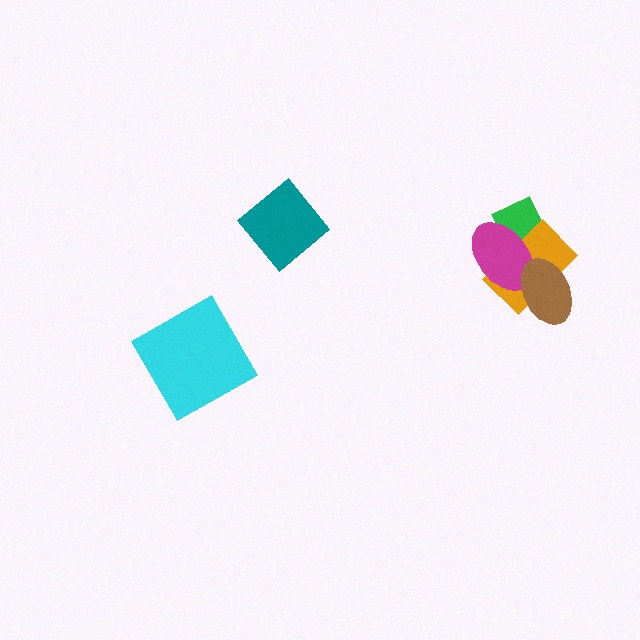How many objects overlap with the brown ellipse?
2 objects overlap with the brown ellipse.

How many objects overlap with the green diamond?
2 objects overlap with the green diamond.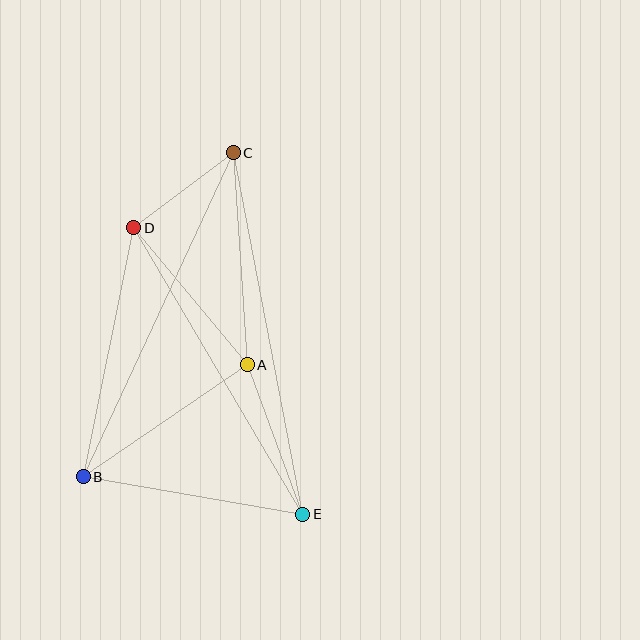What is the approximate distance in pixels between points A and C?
The distance between A and C is approximately 213 pixels.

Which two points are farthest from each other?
Points C and E are farthest from each other.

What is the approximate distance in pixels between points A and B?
The distance between A and B is approximately 198 pixels.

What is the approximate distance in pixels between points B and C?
The distance between B and C is approximately 357 pixels.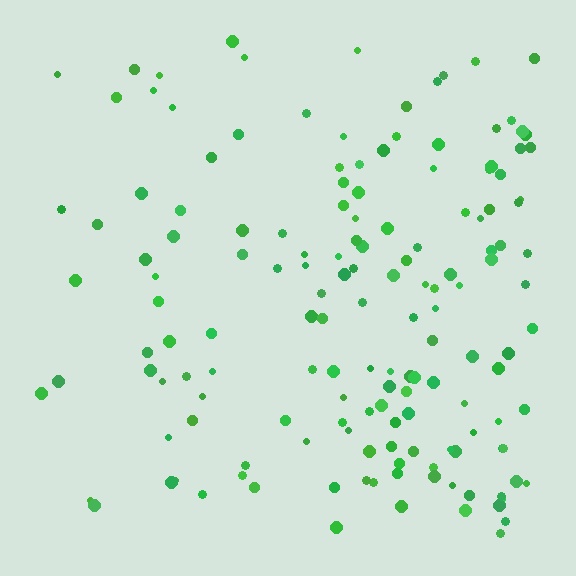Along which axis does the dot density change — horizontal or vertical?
Horizontal.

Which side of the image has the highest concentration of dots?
The right.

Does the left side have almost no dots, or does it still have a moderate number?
Still a moderate number, just noticeably fewer than the right.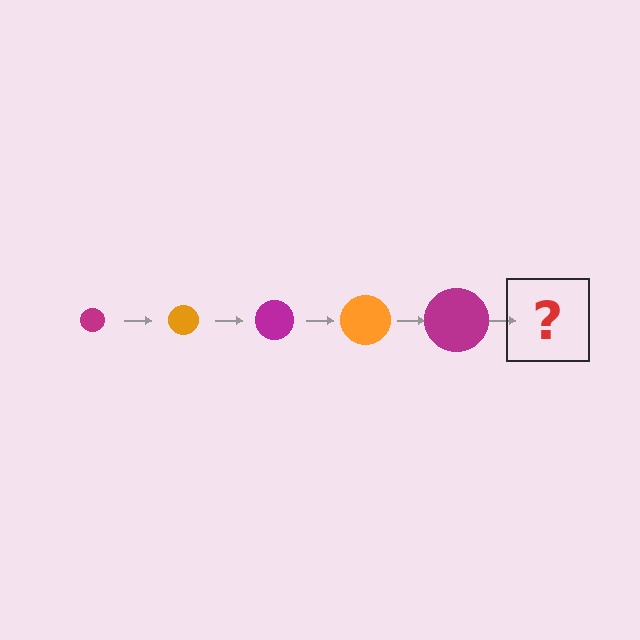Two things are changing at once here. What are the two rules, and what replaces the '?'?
The two rules are that the circle grows larger each step and the color cycles through magenta and orange. The '?' should be an orange circle, larger than the previous one.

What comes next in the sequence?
The next element should be an orange circle, larger than the previous one.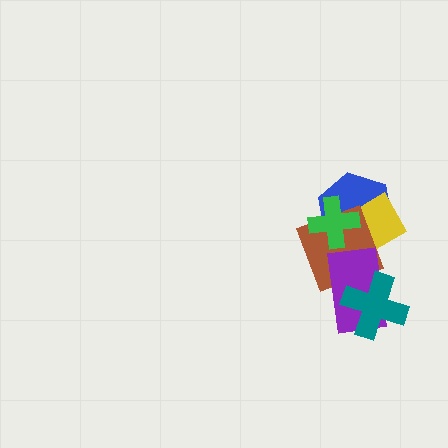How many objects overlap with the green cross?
3 objects overlap with the green cross.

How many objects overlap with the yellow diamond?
3 objects overlap with the yellow diamond.